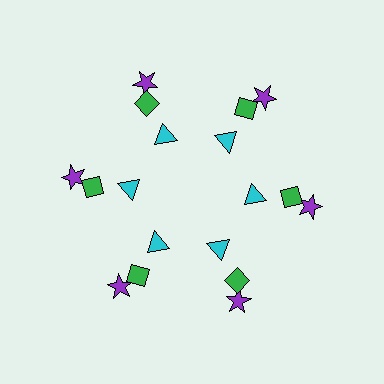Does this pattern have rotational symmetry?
Yes, this pattern has 6-fold rotational symmetry. It looks the same after rotating 60 degrees around the center.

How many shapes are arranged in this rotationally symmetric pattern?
There are 18 shapes, arranged in 6 groups of 3.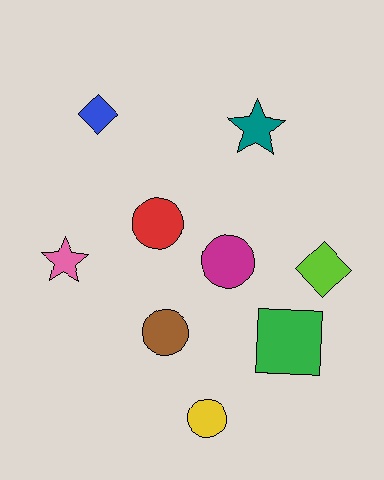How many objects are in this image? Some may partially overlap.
There are 9 objects.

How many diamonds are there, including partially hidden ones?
There are 2 diamonds.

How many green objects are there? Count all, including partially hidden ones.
There is 1 green object.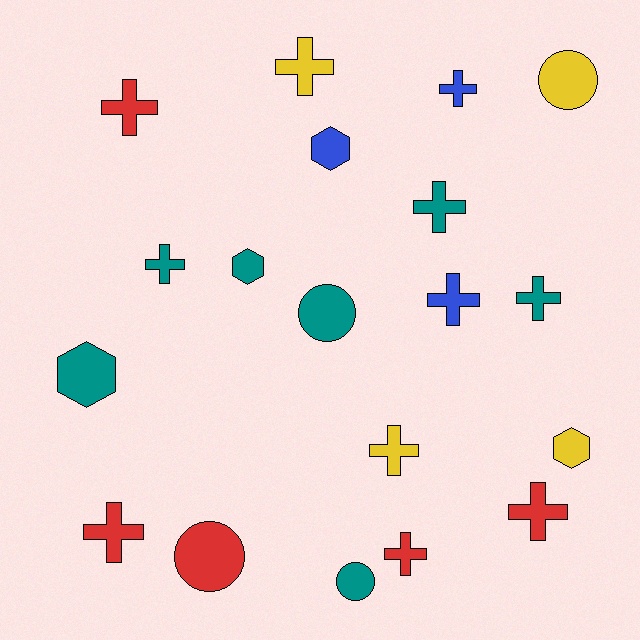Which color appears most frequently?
Teal, with 7 objects.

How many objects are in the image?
There are 19 objects.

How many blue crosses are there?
There are 2 blue crosses.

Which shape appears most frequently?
Cross, with 11 objects.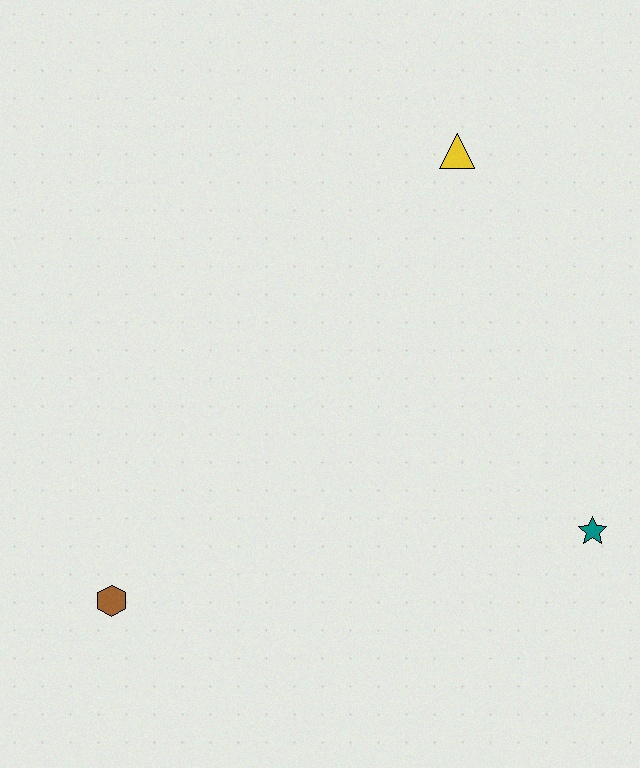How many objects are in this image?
There are 3 objects.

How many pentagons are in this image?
There are no pentagons.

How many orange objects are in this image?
There are no orange objects.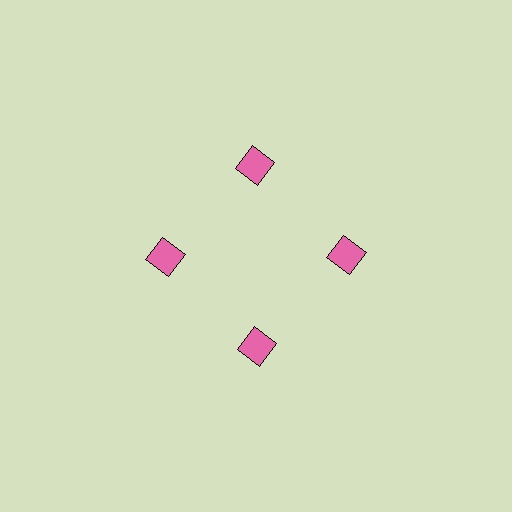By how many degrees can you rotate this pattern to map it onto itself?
The pattern maps onto itself every 90 degrees of rotation.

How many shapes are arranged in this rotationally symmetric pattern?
There are 4 shapes, arranged in 4 groups of 1.